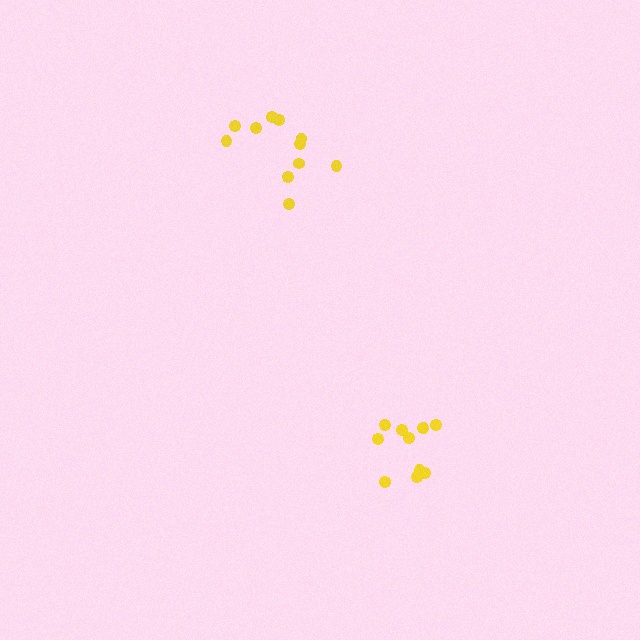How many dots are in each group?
Group 1: 11 dots, Group 2: 11 dots (22 total).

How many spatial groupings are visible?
There are 2 spatial groupings.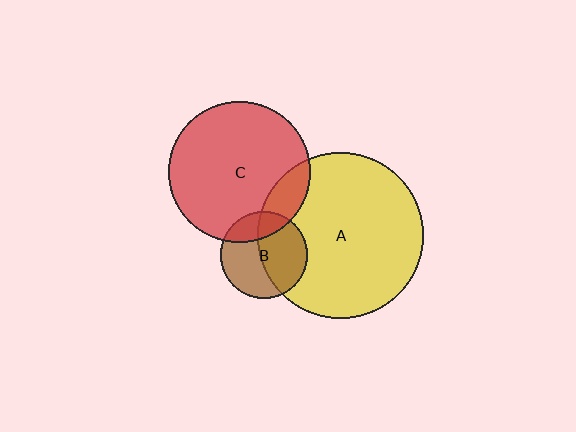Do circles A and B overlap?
Yes.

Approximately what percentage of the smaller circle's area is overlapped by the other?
Approximately 50%.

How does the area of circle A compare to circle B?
Approximately 3.6 times.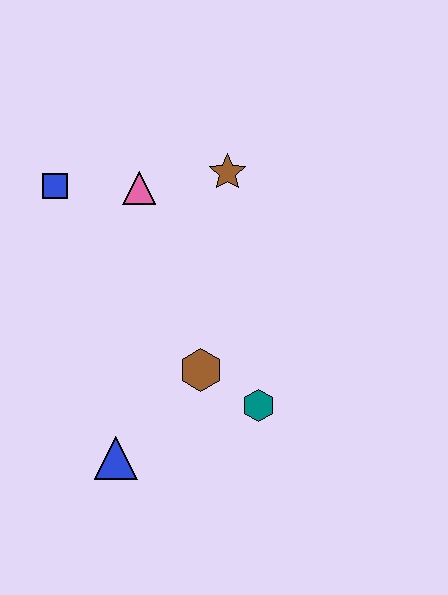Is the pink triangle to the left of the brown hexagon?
Yes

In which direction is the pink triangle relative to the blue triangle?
The pink triangle is above the blue triangle.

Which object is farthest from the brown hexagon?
The blue square is farthest from the brown hexagon.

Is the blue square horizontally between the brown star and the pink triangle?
No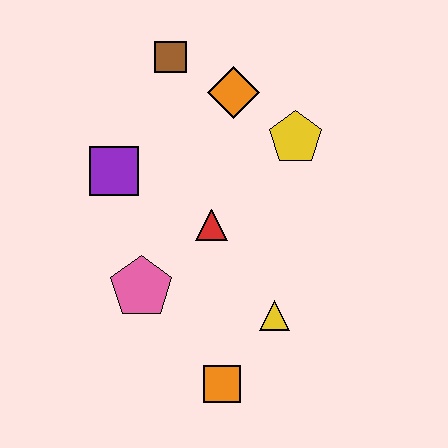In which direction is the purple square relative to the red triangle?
The purple square is to the left of the red triangle.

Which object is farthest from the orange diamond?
The orange square is farthest from the orange diamond.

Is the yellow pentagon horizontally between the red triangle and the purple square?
No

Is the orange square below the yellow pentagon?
Yes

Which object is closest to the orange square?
The yellow triangle is closest to the orange square.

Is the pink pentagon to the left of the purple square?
No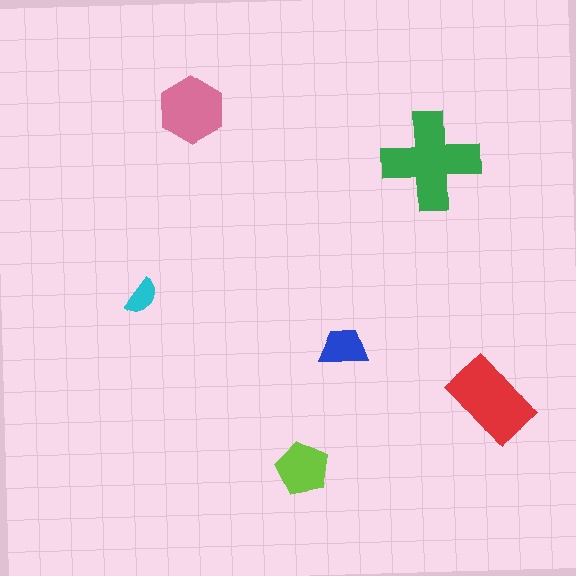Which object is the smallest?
The cyan semicircle.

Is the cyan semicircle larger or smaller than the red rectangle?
Smaller.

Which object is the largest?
The green cross.